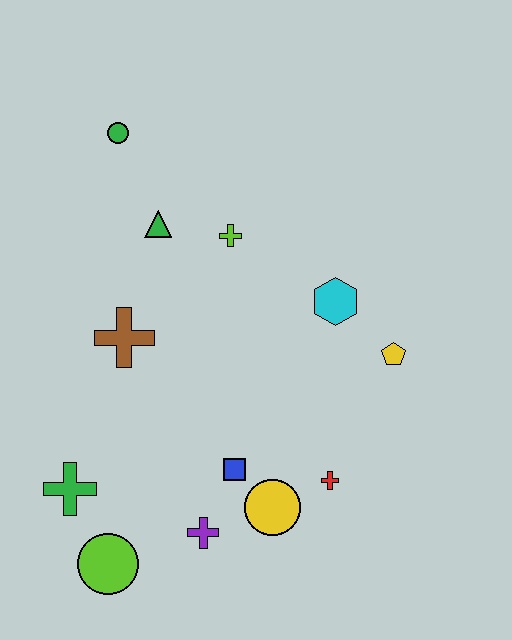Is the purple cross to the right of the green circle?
Yes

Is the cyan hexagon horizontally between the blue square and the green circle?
No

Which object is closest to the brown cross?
The green triangle is closest to the brown cross.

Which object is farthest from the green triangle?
The lime circle is farthest from the green triangle.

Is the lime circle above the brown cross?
No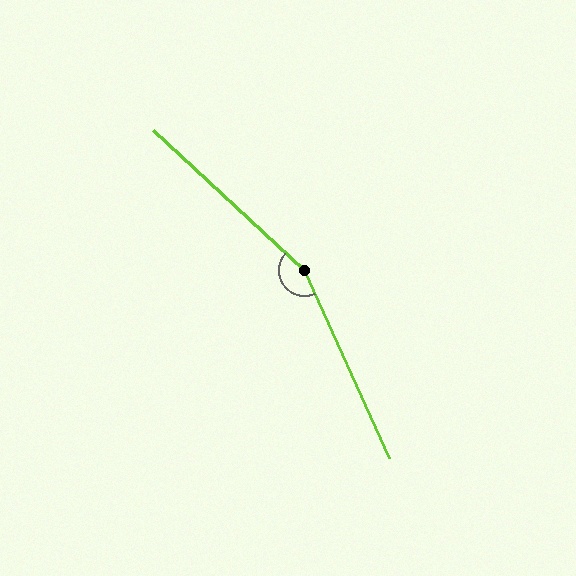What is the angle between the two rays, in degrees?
Approximately 157 degrees.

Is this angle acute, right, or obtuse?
It is obtuse.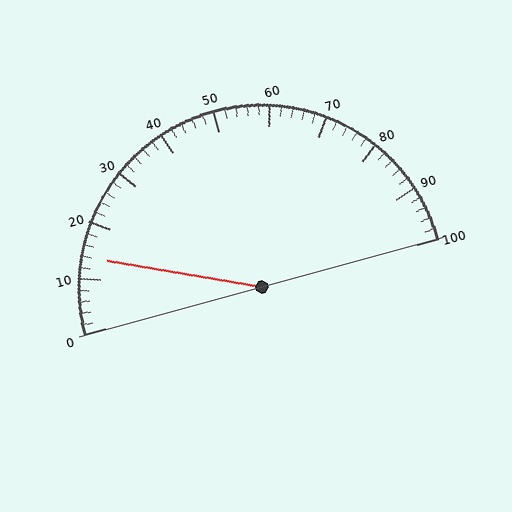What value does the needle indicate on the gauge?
The needle indicates approximately 14.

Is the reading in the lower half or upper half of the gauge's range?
The reading is in the lower half of the range (0 to 100).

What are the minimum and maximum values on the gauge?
The gauge ranges from 0 to 100.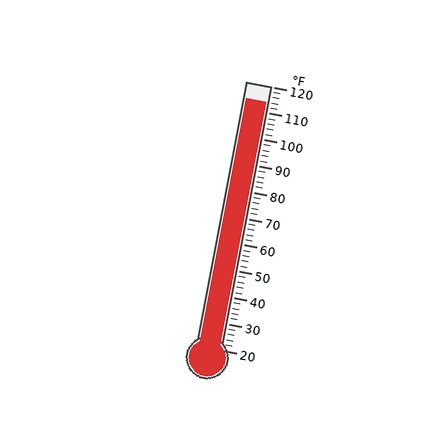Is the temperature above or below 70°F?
The temperature is above 70°F.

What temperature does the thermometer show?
The thermometer shows approximately 114°F.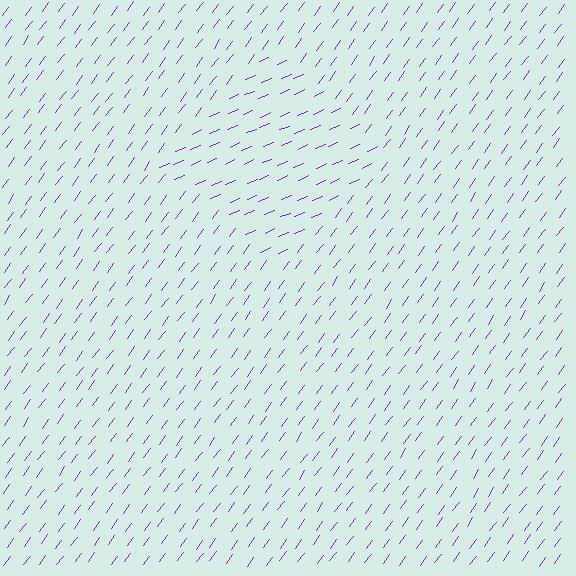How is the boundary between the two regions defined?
The boundary is defined purely by a change in line orientation (approximately 31 degrees difference). All lines are the same color and thickness.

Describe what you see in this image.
The image is filled with small purple line segments. A diamond region in the image has lines oriented differently from the surrounding lines, creating a visible texture boundary.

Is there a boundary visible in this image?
Yes, there is a texture boundary formed by a change in line orientation.